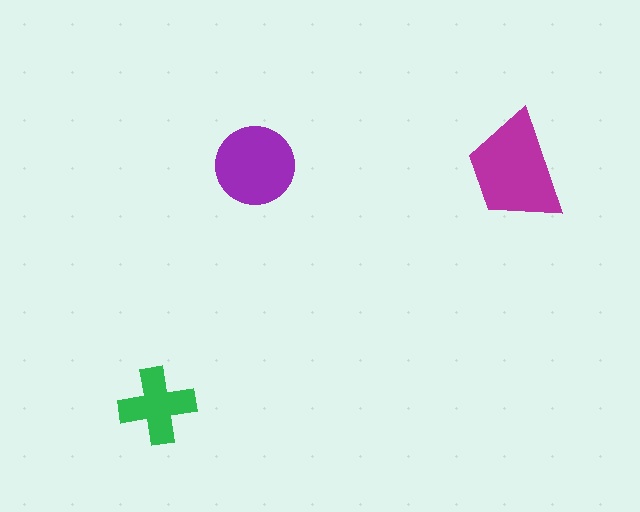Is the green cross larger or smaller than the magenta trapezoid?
Smaller.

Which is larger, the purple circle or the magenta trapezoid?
The magenta trapezoid.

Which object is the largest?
The magenta trapezoid.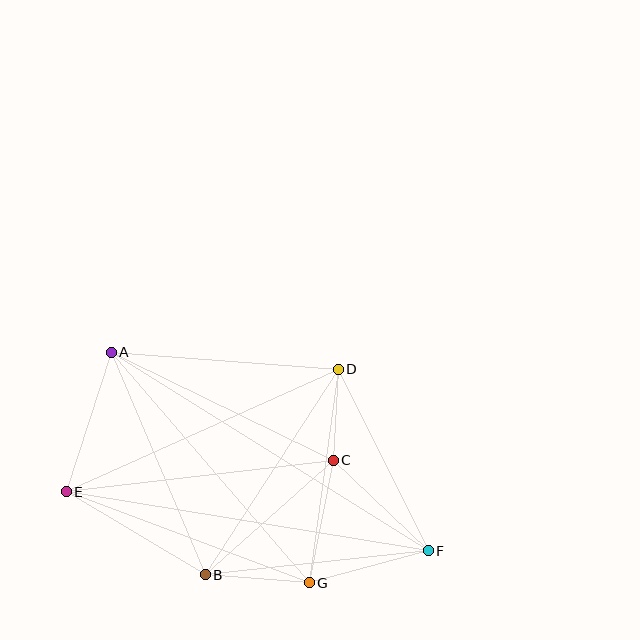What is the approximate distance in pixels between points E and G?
The distance between E and G is approximately 260 pixels.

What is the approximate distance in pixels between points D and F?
The distance between D and F is approximately 203 pixels.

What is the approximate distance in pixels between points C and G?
The distance between C and G is approximately 125 pixels.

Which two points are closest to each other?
Points C and D are closest to each other.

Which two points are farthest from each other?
Points A and F are farthest from each other.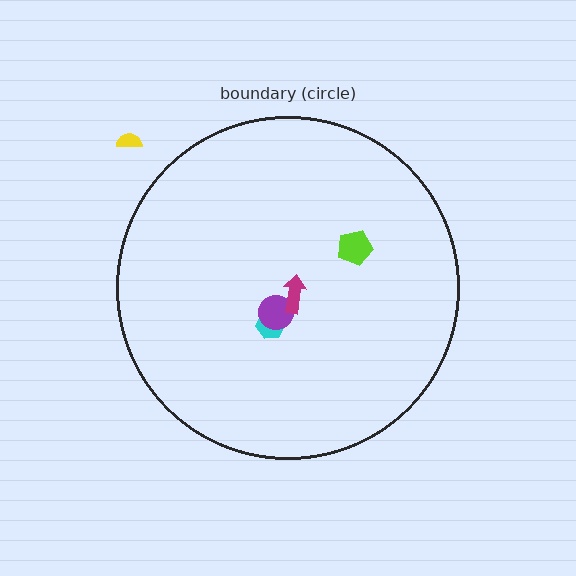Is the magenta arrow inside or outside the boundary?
Inside.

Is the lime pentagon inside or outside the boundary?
Inside.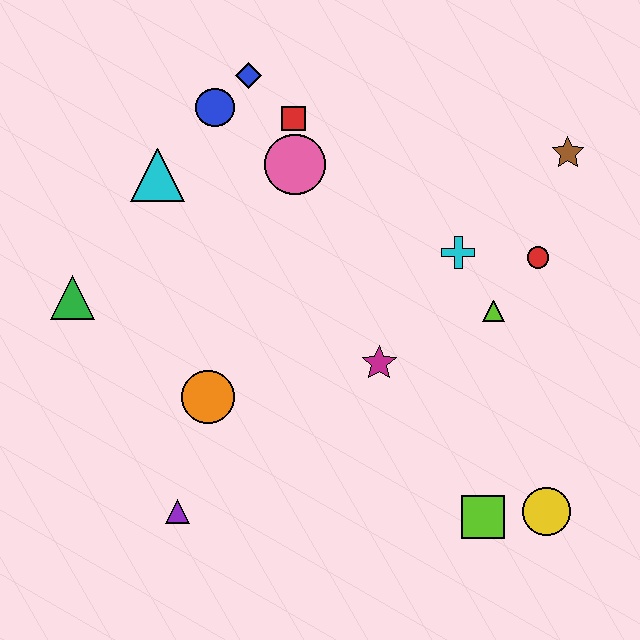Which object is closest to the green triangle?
The cyan triangle is closest to the green triangle.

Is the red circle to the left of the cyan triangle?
No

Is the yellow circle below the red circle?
Yes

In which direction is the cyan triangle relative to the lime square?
The cyan triangle is above the lime square.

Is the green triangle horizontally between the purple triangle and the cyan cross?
No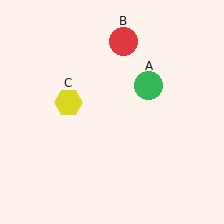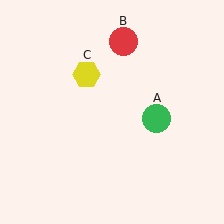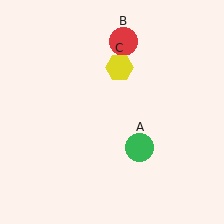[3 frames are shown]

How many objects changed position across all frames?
2 objects changed position: green circle (object A), yellow hexagon (object C).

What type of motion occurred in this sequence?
The green circle (object A), yellow hexagon (object C) rotated clockwise around the center of the scene.